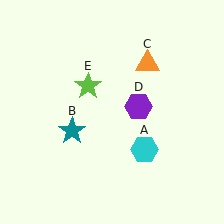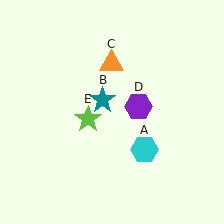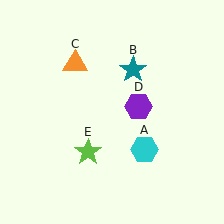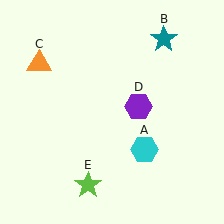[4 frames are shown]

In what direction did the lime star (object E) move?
The lime star (object E) moved down.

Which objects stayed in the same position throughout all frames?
Cyan hexagon (object A) and purple hexagon (object D) remained stationary.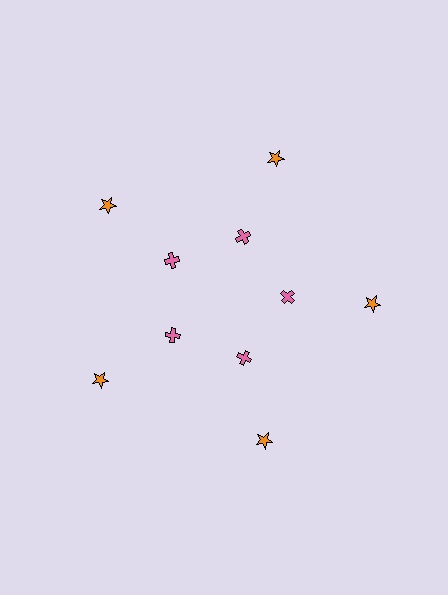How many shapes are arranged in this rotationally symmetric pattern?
There are 10 shapes, arranged in 5 groups of 2.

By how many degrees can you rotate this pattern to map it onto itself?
The pattern maps onto itself every 72 degrees of rotation.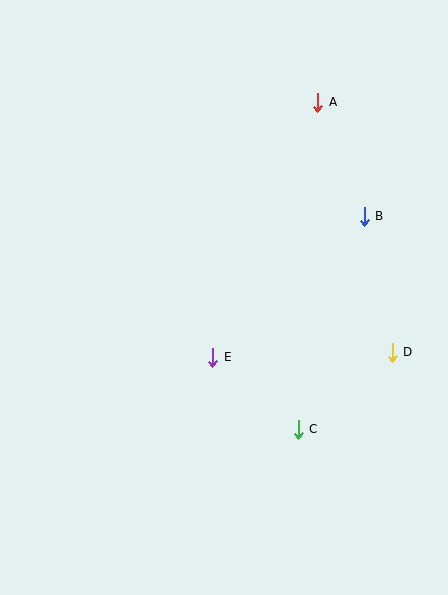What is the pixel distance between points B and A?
The distance between B and A is 123 pixels.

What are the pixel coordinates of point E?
Point E is at (213, 357).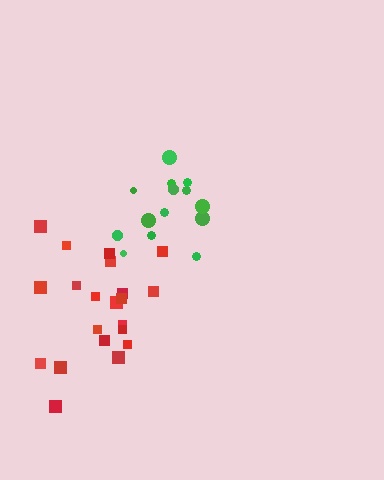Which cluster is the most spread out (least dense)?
Red.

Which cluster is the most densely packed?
Green.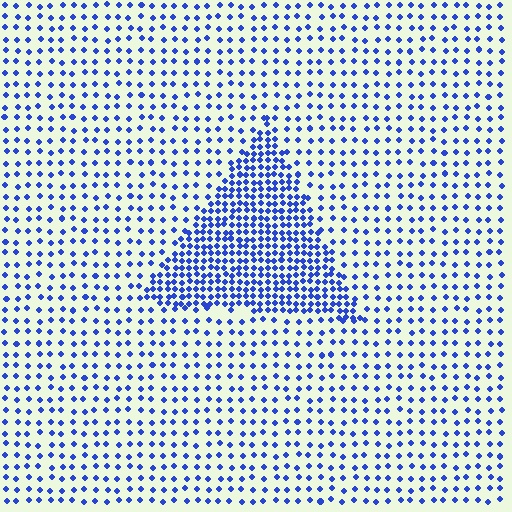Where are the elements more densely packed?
The elements are more densely packed inside the triangle boundary.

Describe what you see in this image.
The image contains small blue elements arranged at two different densities. A triangle-shaped region is visible where the elements are more densely packed than the surrounding area.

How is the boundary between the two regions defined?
The boundary is defined by a change in element density (approximately 2.5x ratio). All elements are the same color, size, and shape.